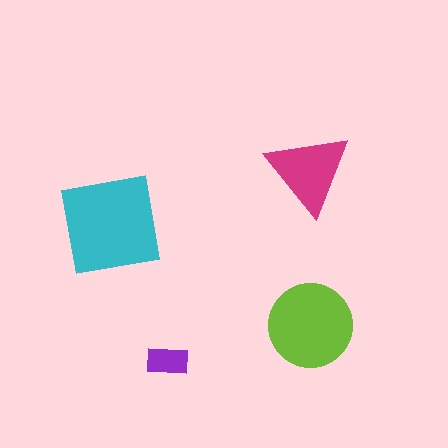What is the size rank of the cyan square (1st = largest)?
1st.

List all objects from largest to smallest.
The cyan square, the lime circle, the magenta triangle, the purple rectangle.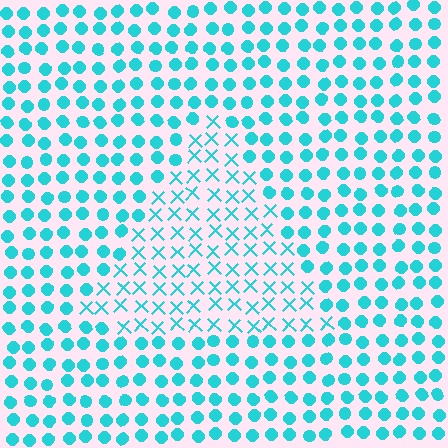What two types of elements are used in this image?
The image uses X marks inside the triangle region and circles outside it.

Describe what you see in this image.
The image is filled with small cyan elements arranged in a uniform grid. A triangle-shaped region contains X marks, while the surrounding area contains circles. The boundary is defined purely by the change in element shape.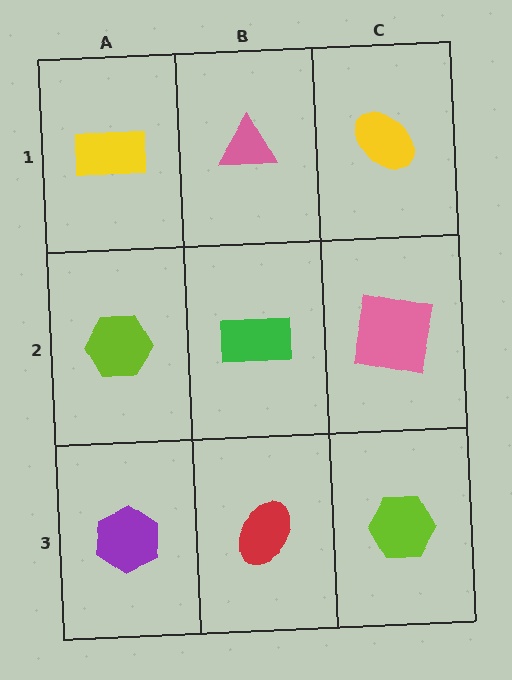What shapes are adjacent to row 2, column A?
A yellow rectangle (row 1, column A), a purple hexagon (row 3, column A), a green rectangle (row 2, column B).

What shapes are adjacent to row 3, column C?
A pink square (row 2, column C), a red ellipse (row 3, column B).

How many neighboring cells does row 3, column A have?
2.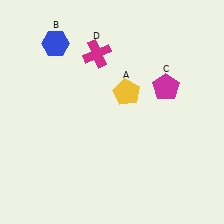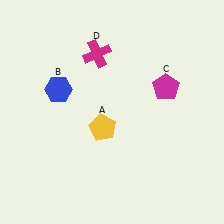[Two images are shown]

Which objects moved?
The objects that moved are: the yellow pentagon (A), the blue hexagon (B).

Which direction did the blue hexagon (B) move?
The blue hexagon (B) moved down.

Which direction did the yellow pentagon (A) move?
The yellow pentagon (A) moved down.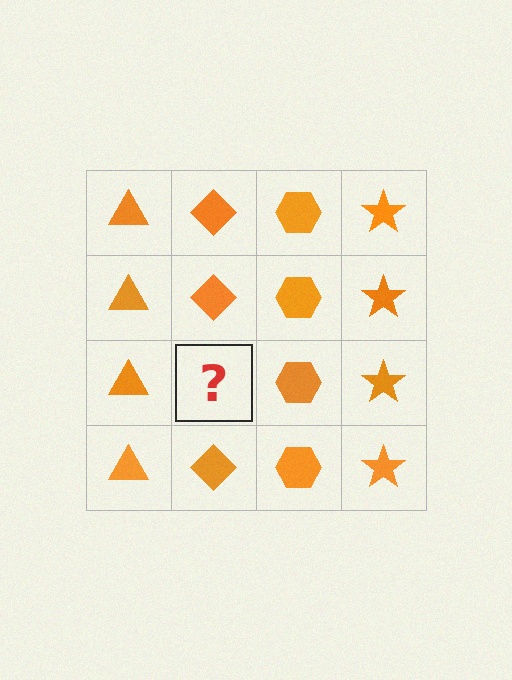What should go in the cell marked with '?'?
The missing cell should contain an orange diamond.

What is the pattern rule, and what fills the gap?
The rule is that each column has a consistent shape. The gap should be filled with an orange diamond.